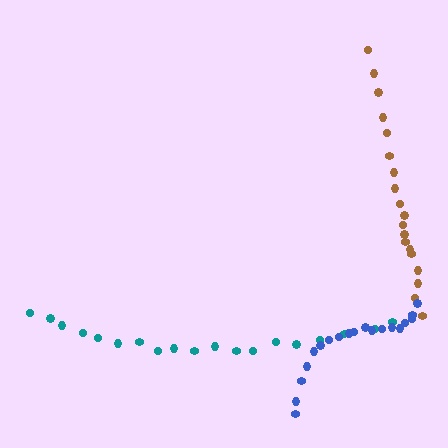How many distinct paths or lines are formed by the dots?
There are 3 distinct paths.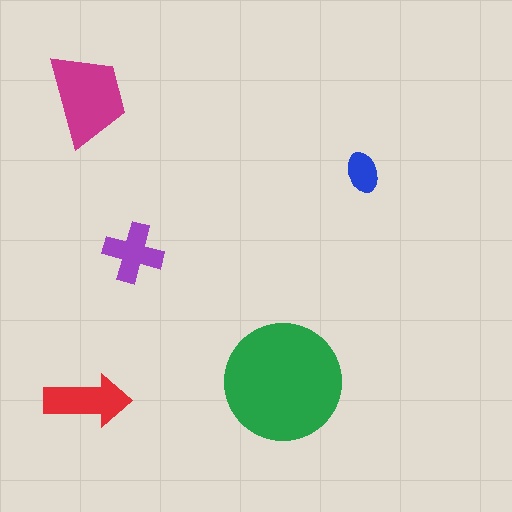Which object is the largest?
The green circle.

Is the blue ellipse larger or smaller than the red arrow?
Smaller.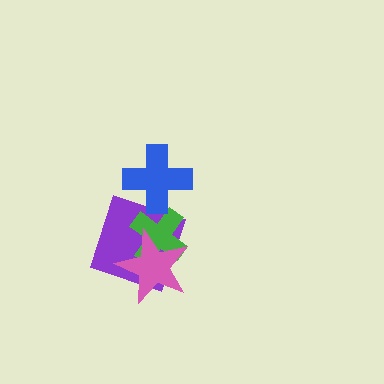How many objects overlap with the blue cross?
1 object overlaps with the blue cross.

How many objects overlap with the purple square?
2 objects overlap with the purple square.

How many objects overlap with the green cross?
3 objects overlap with the green cross.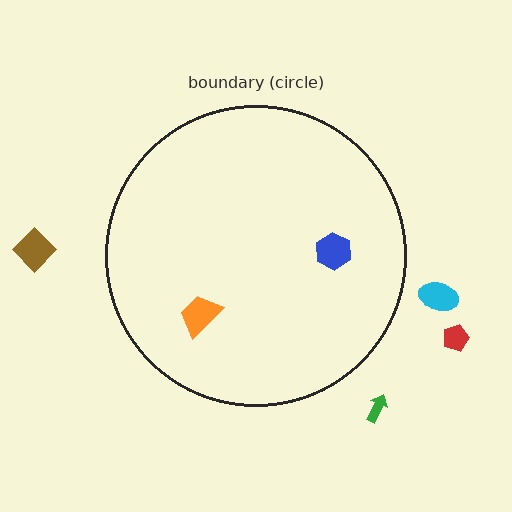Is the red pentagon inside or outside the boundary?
Outside.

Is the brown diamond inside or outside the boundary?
Outside.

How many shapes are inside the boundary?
2 inside, 4 outside.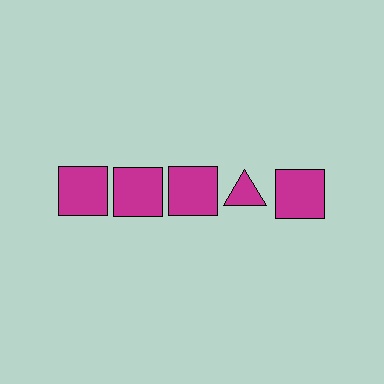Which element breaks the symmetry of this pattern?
The magenta triangle in the top row, second from right column breaks the symmetry. All other shapes are magenta squares.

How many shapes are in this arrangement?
There are 5 shapes arranged in a grid pattern.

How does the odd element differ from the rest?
It has a different shape: triangle instead of square.